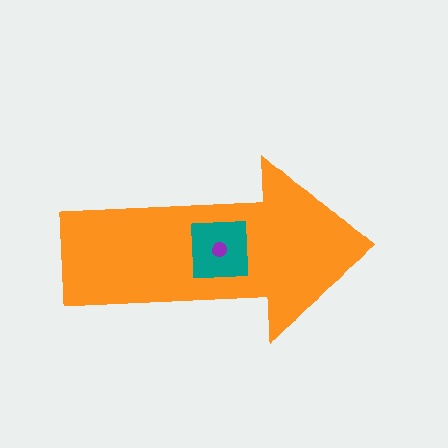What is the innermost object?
The purple circle.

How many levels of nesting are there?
3.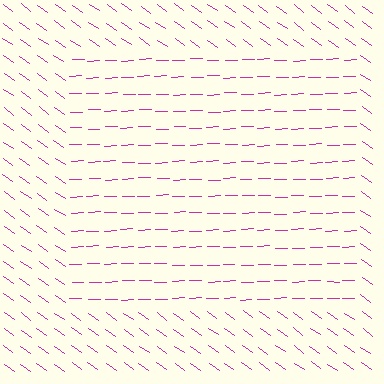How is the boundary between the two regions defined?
The boundary is defined purely by a change in line orientation (approximately 38 degrees difference). All lines are the same color and thickness.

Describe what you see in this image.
The image is filled with small magenta line segments. A rectangle region in the image has lines oriented differently from the surrounding lines, creating a visible texture boundary.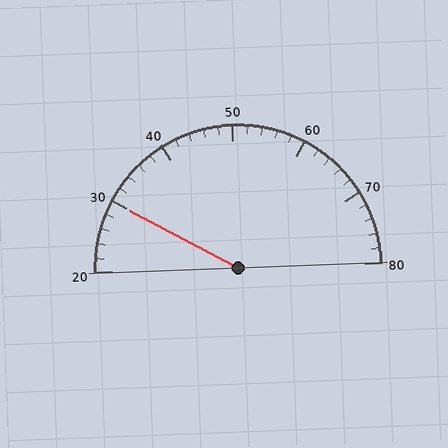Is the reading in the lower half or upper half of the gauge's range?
The reading is in the lower half of the range (20 to 80).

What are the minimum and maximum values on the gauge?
The gauge ranges from 20 to 80.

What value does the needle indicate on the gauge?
The needle indicates approximately 30.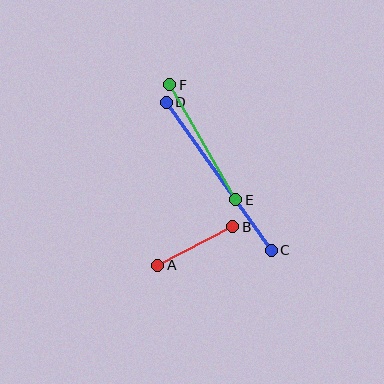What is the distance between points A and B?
The distance is approximately 85 pixels.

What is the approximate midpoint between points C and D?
The midpoint is at approximately (219, 176) pixels.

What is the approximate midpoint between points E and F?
The midpoint is at approximately (203, 142) pixels.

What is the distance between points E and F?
The distance is approximately 133 pixels.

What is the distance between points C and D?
The distance is approximately 181 pixels.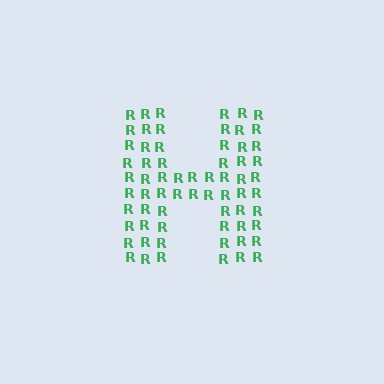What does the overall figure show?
The overall figure shows the letter H.